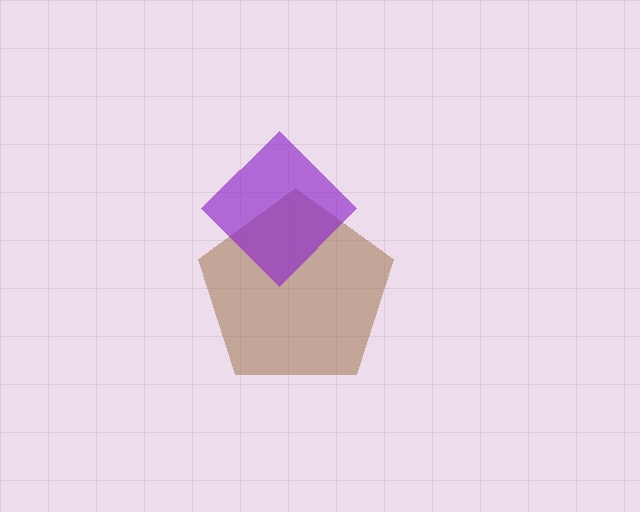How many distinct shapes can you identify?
There are 2 distinct shapes: a brown pentagon, a purple diamond.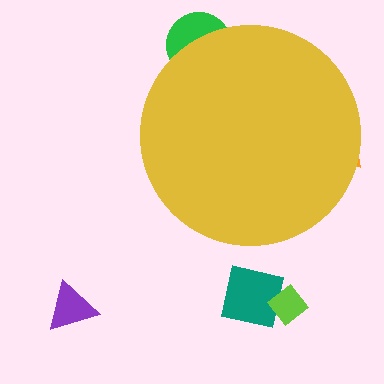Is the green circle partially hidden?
Yes, the green circle is partially hidden behind the yellow circle.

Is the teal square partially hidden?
No, the teal square is fully visible.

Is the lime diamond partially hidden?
No, the lime diamond is fully visible.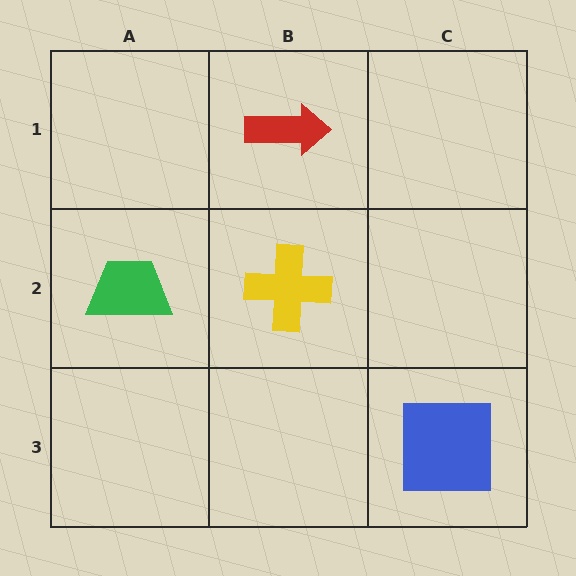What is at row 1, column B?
A red arrow.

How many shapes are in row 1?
1 shape.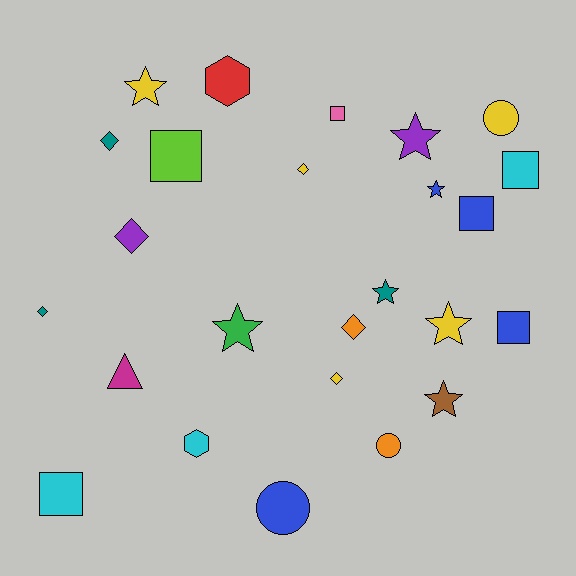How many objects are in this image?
There are 25 objects.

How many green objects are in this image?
There is 1 green object.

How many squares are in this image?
There are 6 squares.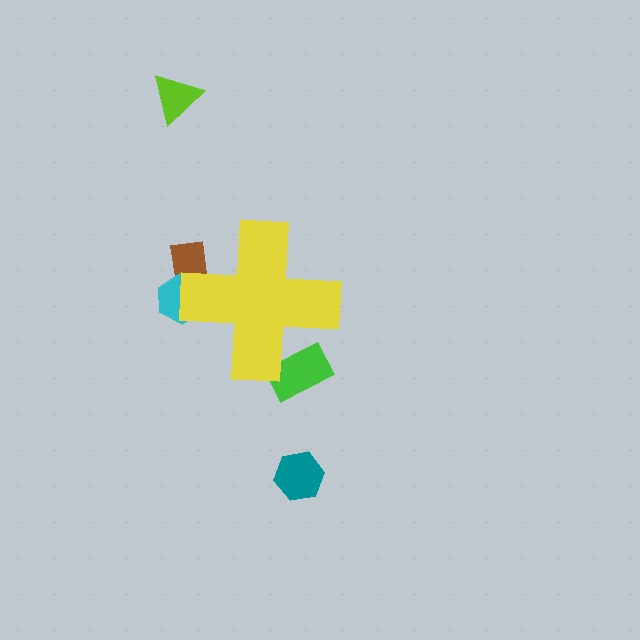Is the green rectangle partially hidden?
Yes, the green rectangle is partially hidden behind the yellow cross.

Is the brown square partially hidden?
Yes, the brown square is partially hidden behind the yellow cross.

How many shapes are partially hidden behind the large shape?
3 shapes are partially hidden.